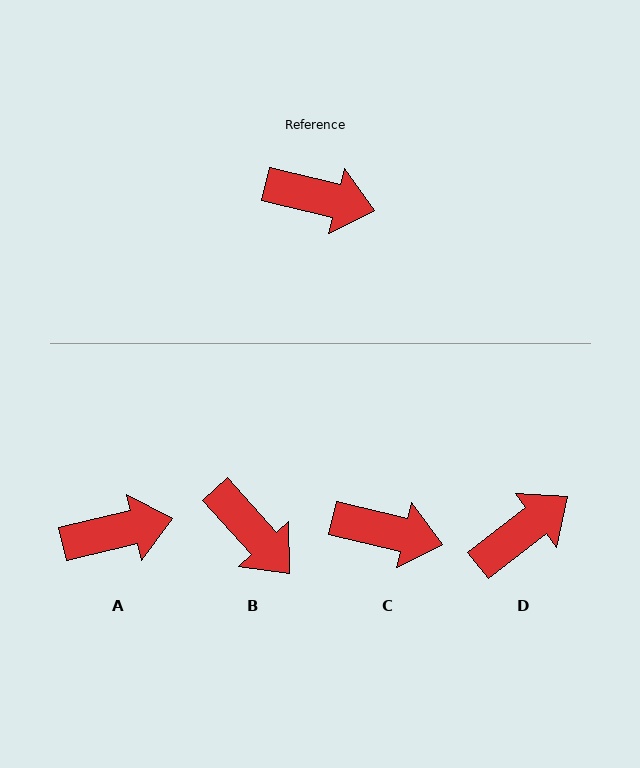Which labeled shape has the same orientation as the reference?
C.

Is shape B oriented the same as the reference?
No, it is off by about 35 degrees.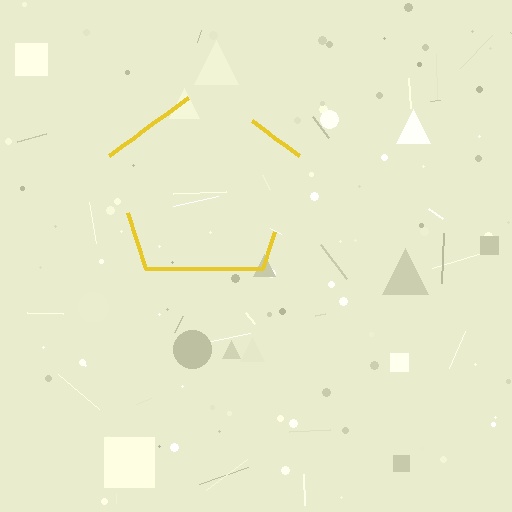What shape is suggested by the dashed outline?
The dashed outline suggests a pentagon.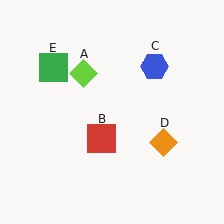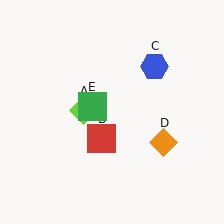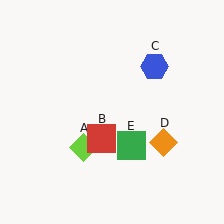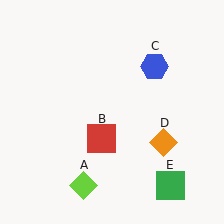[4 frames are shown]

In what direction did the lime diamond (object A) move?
The lime diamond (object A) moved down.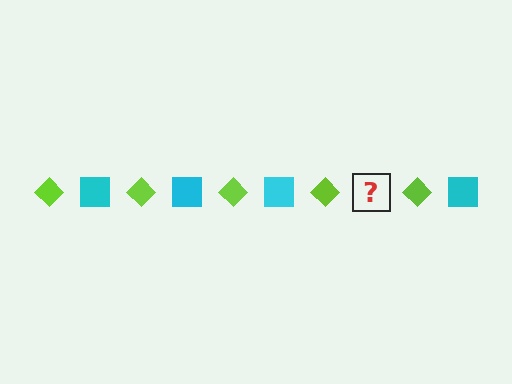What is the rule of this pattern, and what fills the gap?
The rule is that the pattern alternates between lime diamond and cyan square. The gap should be filled with a cyan square.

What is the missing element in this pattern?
The missing element is a cyan square.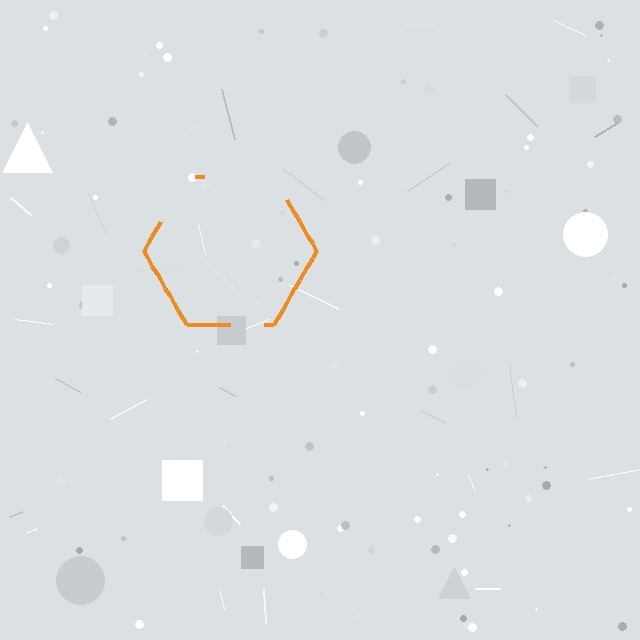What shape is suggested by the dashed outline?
The dashed outline suggests a hexagon.